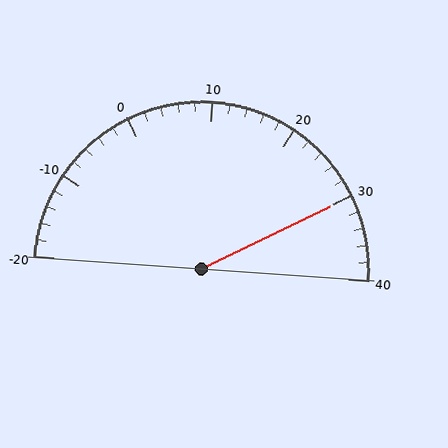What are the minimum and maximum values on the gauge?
The gauge ranges from -20 to 40.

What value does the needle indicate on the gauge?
The needle indicates approximately 30.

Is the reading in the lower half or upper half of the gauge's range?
The reading is in the upper half of the range (-20 to 40).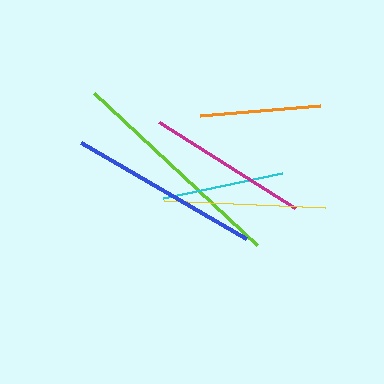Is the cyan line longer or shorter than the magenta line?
The magenta line is longer than the cyan line.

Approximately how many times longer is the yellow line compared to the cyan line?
The yellow line is approximately 1.3 times the length of the cyan line.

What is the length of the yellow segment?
The yellow segment is approximately 161 pixels long.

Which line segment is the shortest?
The orange line is the shortest at approximately 121 pixels.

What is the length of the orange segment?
The orange segment is approximately 121 pixels long.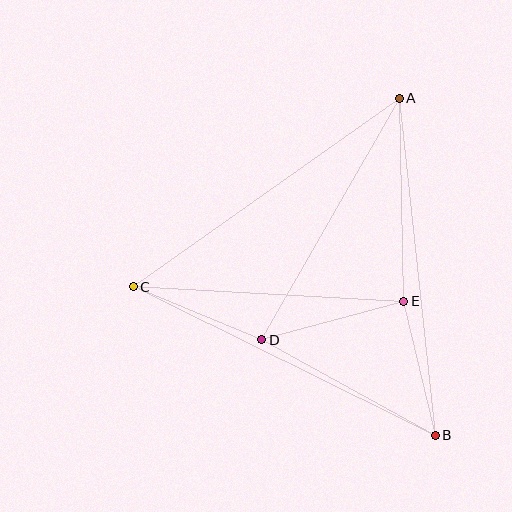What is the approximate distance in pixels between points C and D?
The distance between C and D is approximately 139 pixels.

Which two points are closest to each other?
Points B and E are closest to each other.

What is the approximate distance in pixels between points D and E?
The distance between D and E is approximately 147 pixels.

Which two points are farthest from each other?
Points A and B are farthest from each other.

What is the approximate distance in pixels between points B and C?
The distance between B and C is approximately 337 pixels.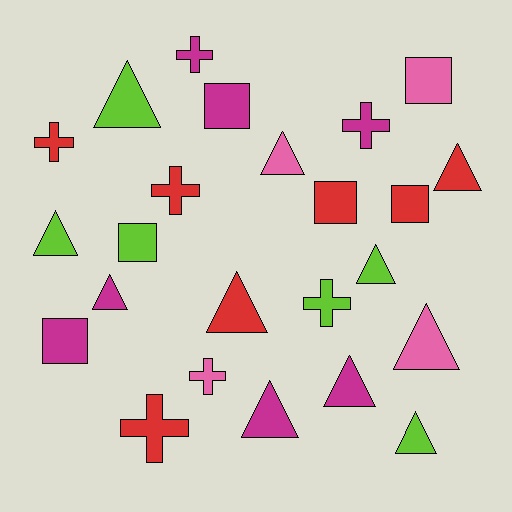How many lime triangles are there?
There are 4 lime triangles.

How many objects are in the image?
There are 24 objects.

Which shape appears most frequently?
Triangle, with 11 objects.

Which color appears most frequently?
Red, with 7 objects.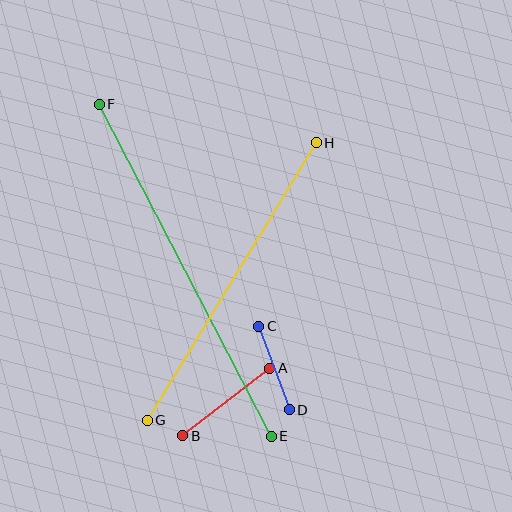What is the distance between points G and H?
The distance is approximately 325 pixels.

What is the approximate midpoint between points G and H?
The midpoint is at approximately (232, 282) pixels.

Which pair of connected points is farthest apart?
Points E and F are farthest apart.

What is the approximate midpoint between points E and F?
The midpoint is at approximately (185, 270) pixels.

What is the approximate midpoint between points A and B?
The midpoint is at approximately (226, 402) pixels.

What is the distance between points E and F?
The distance is approximately 374 pixels.